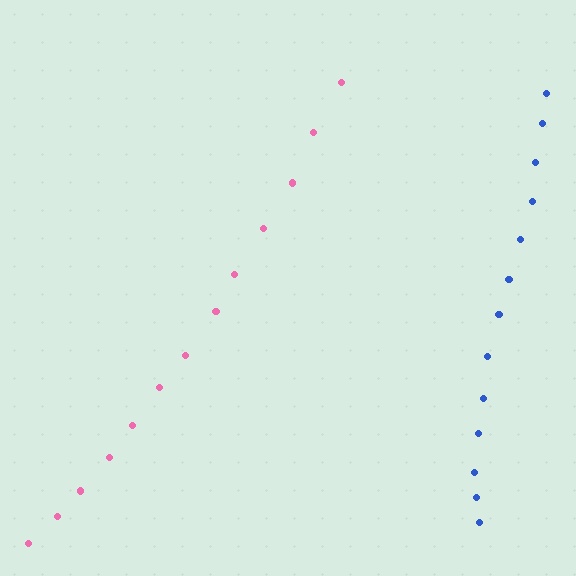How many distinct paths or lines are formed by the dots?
There are 2 distinct paths.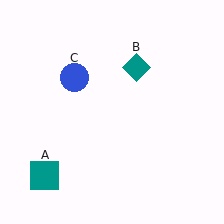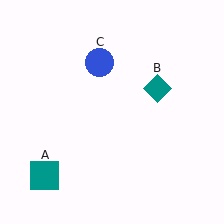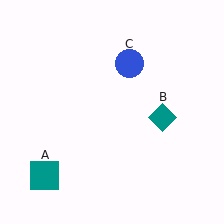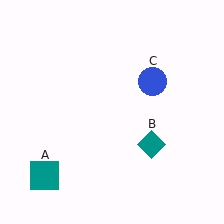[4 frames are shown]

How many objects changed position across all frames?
2 objects changed position: teal diamond (object B), blue circle (object C).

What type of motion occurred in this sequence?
The teal diamond (object B), blue circle (object C) rotated clockwise around the center of the scene.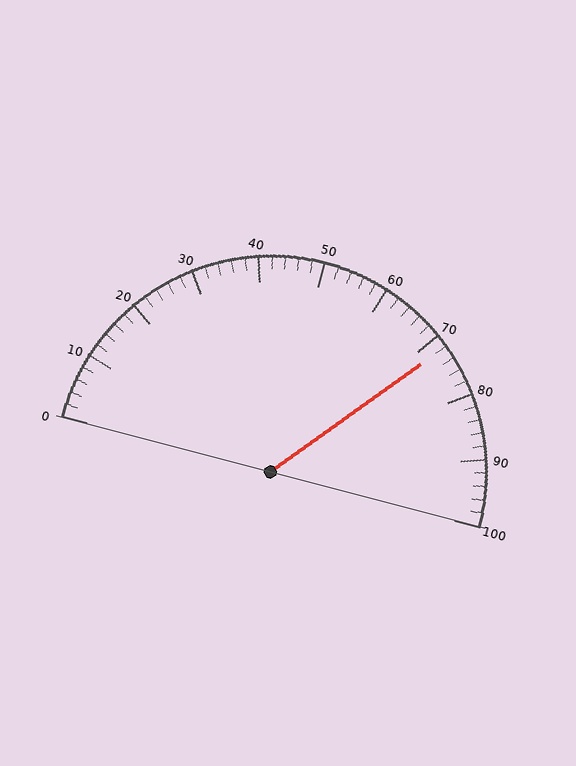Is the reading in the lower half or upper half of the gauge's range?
The reading is in the upper half of the range (0 to 100).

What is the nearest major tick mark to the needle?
The nearest major tick mark is 70.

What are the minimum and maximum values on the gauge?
The gauge ranges from 0 to 100.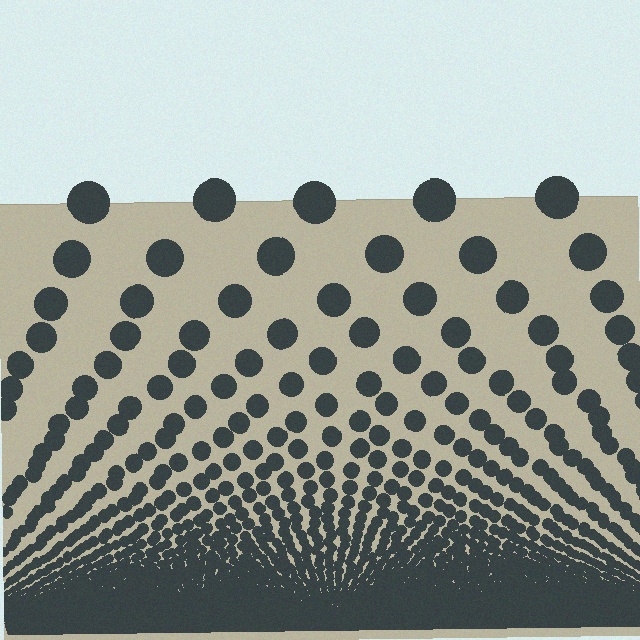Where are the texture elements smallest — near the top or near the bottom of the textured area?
Near the bottom.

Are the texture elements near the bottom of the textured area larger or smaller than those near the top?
Smaller. The gradient is inverted — elements near the bottom are smaller and denser.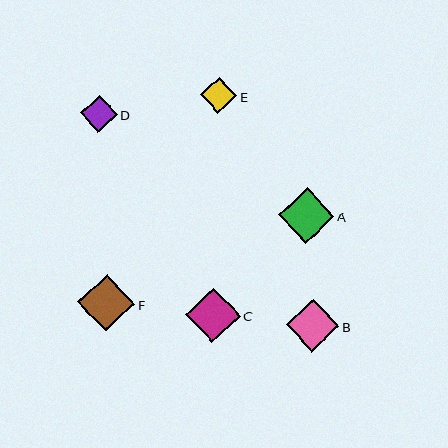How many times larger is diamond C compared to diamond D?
Diamond C is approximately 1.5 times the size of diamond D.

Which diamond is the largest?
Diamond F is the largest with a size of approximately 57 pixels.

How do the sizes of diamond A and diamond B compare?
Diamond A and diamond B are approximately the same size.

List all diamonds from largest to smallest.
From largest to smallest: F, A, C, B, D, E.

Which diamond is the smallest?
Diamond E is the smallest with a size of approximately 36 pixels.